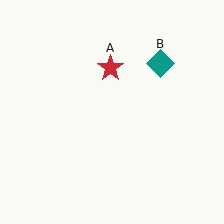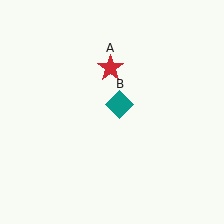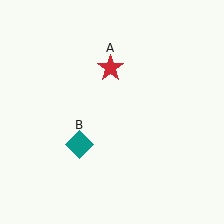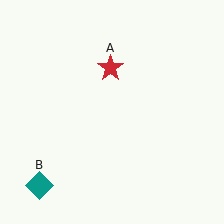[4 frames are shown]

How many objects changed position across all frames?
1 object changed position: teal diamond (object B).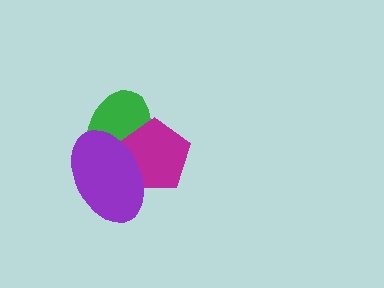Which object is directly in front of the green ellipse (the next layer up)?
The magenta pentagon is directly in front of the green ellipse.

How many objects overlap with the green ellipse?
2 objects overlap with the green ellipse.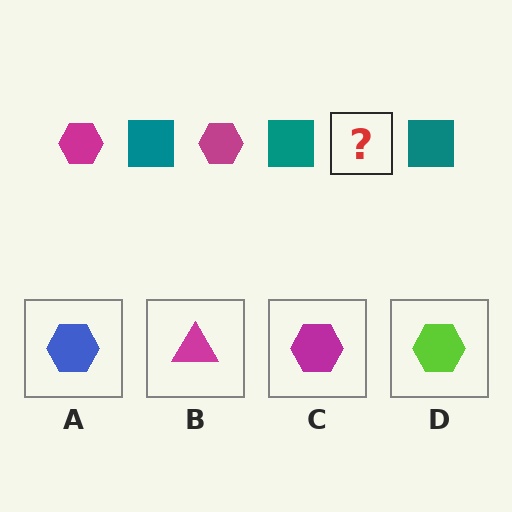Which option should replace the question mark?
Option C.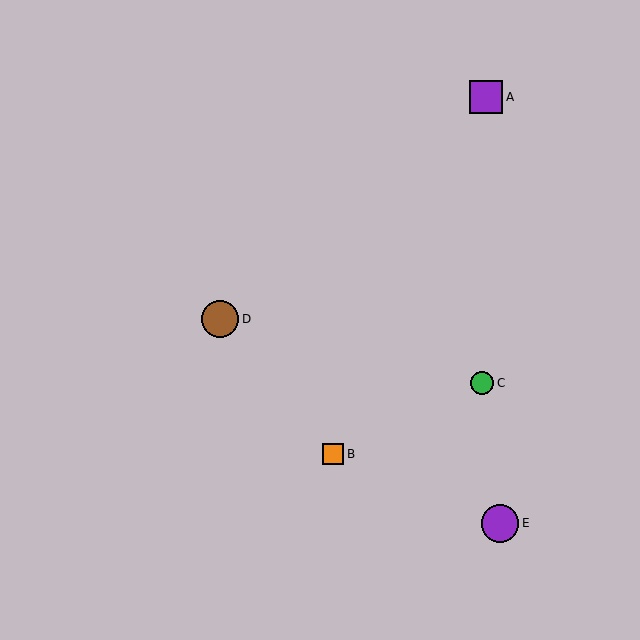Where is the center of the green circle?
The center of the green circle is at (482, 383).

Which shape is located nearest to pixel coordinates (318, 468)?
The orange square (labeled B) at (333, 454) is nearest to that location.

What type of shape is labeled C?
Shape C is a green circle.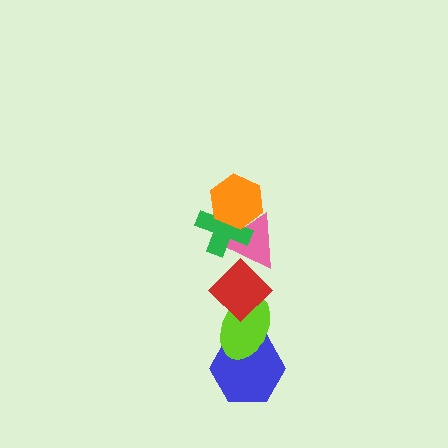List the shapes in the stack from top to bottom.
From top to bottom: the orange hexagon, the green cross, the pink triangle, the red diamond, the lime ellipse, the blue hexagon.